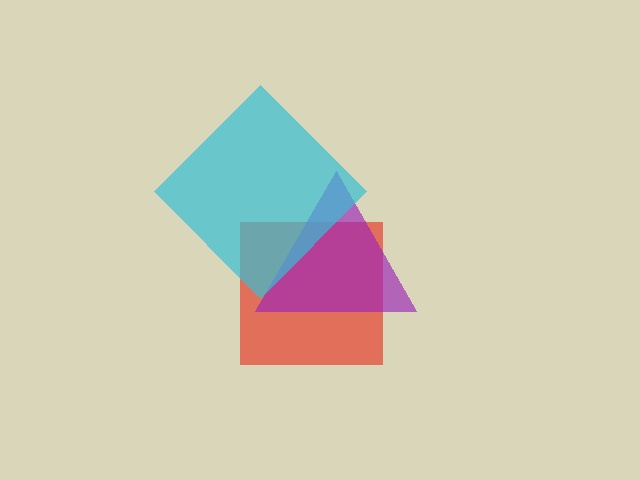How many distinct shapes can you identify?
There are 3 distinct shapes: a red square, a purple triangle, a cyan diamond.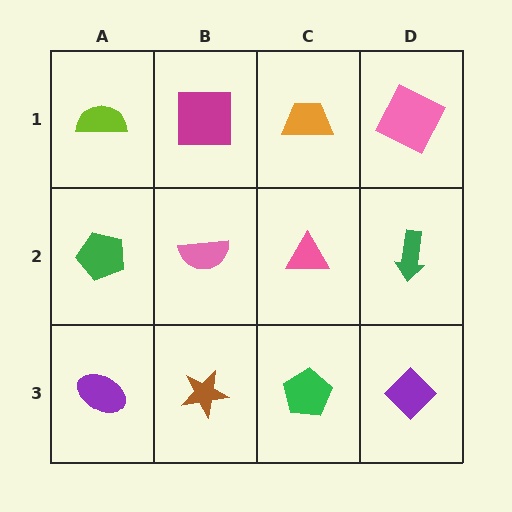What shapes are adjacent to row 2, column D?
A pink square (row 1, column D), a purple diamond (row 3, column D), a pink triangle (row 2, column C).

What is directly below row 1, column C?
A pink triangle.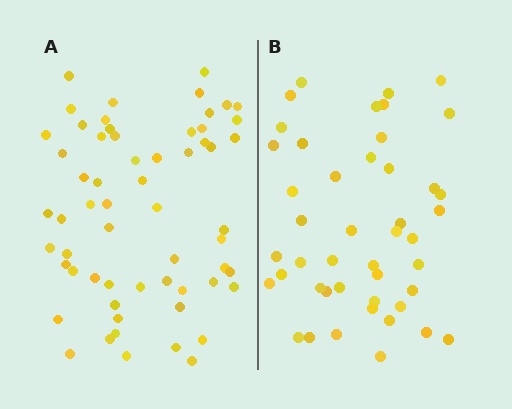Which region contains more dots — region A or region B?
Region A (the left region) has more dots.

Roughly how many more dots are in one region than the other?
Region A has approximately 15 more dots than region B.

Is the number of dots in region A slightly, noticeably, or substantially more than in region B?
Region A has noticeably more, but not dramatically so. The ratio is roughly 1.3 to 1.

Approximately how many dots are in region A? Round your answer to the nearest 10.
About 60 dots.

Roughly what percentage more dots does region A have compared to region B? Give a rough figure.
About 35% more.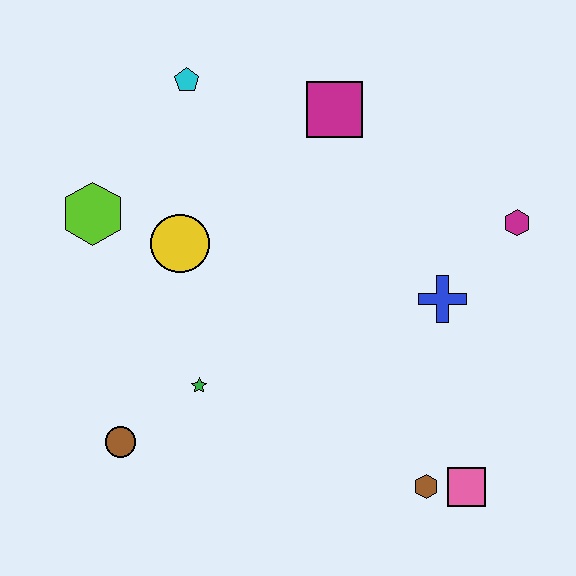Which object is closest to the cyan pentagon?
The magenta square is closest to the cyan pentagon.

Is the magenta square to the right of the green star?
Yes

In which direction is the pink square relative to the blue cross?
The pink square is below the blue cross.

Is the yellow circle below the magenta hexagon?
Yes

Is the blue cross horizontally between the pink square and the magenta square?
Yes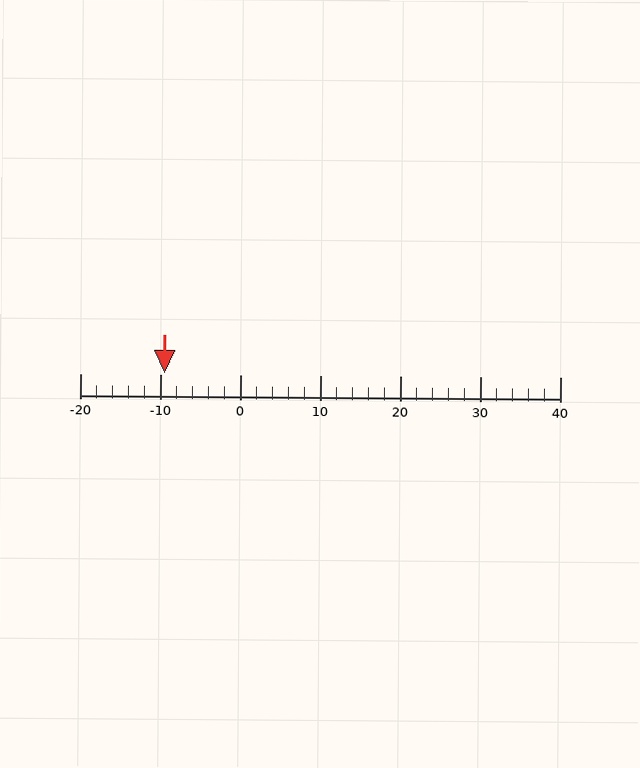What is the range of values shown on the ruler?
The ruler shows values from -20 to 40.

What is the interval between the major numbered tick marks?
The major tick marks are spaced 10 units apart.